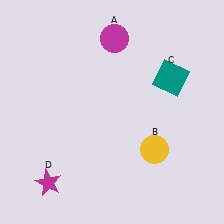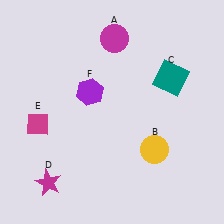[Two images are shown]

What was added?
A magenta diamond (E), a purple hexagon (F) were added in Image 2.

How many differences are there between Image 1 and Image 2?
There are 2 differences between the two images.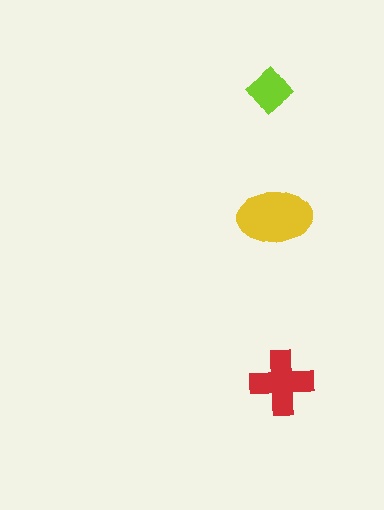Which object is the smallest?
The lime diamond.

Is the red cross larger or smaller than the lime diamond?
Larger.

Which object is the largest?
The yellow ellipse.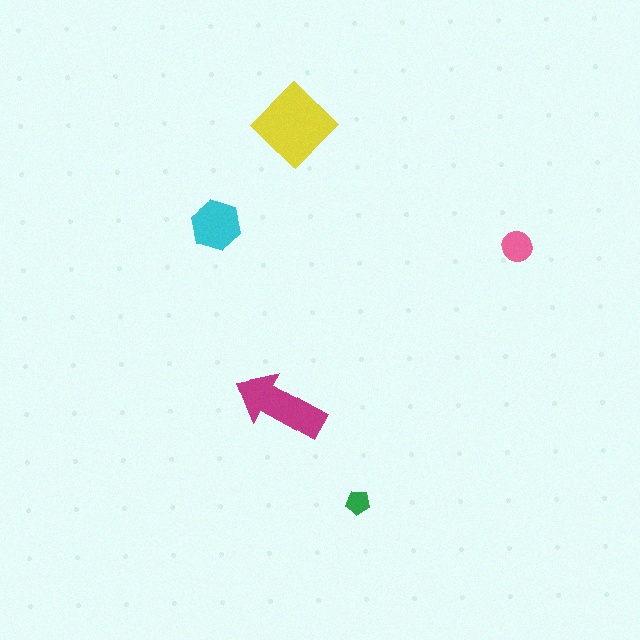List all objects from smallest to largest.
The green pentagon, the pink circle, the cyan hexagon, the magenta arrow, the yellow diamond.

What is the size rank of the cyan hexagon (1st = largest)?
3rd.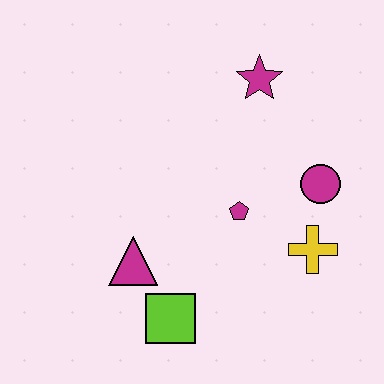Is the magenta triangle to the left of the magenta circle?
Yes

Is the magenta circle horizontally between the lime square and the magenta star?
No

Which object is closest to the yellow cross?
The magenta circle is closest to the yellow cross.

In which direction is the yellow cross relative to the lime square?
The yellow cross is to the right of the lime square.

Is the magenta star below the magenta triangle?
No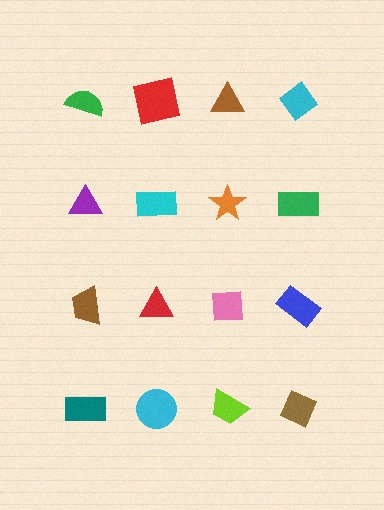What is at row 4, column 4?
A brown diamond.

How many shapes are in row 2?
4 shapes.